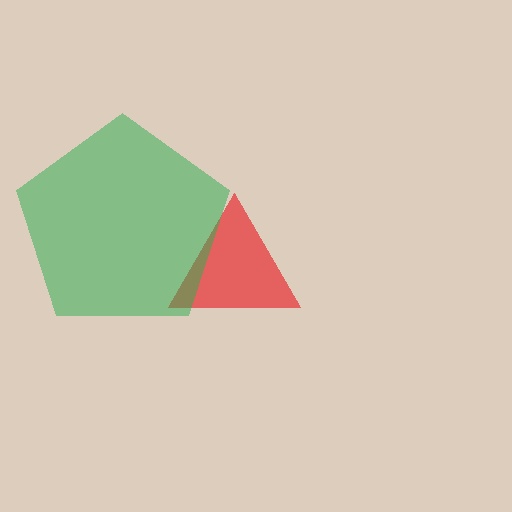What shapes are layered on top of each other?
The layered shapes are: a red triangle, a green pentagon.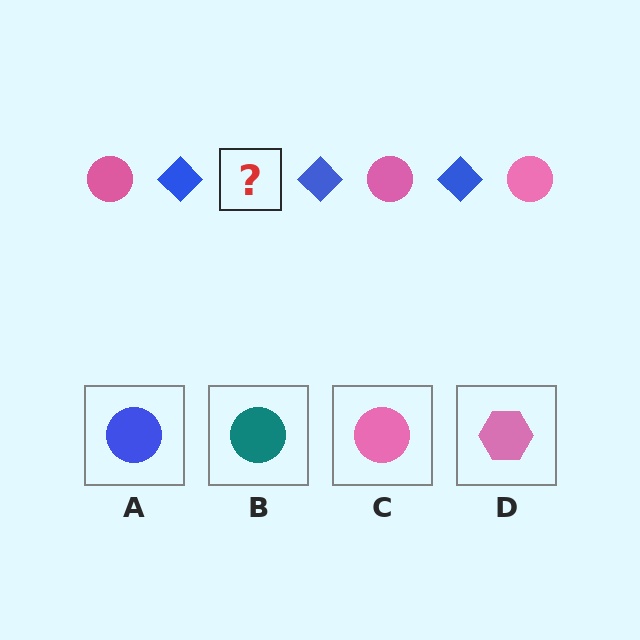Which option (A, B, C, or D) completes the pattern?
C.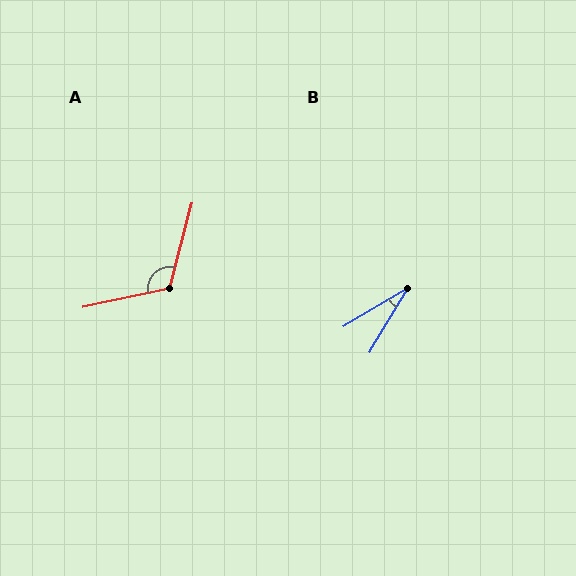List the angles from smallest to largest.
B (29°), A (117°).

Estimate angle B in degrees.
Approximately 29 degrees.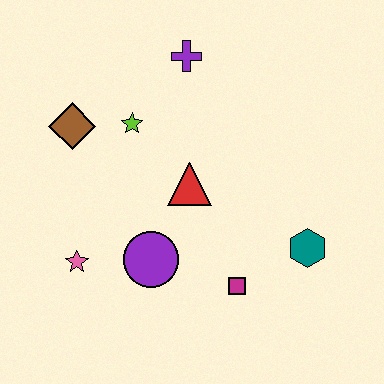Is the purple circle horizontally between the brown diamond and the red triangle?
Yes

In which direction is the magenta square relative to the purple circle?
The magenta square is to the right of the purple circle.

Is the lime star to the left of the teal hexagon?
Yes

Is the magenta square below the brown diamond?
Yes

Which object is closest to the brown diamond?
The lime star is closest to the brown diamond.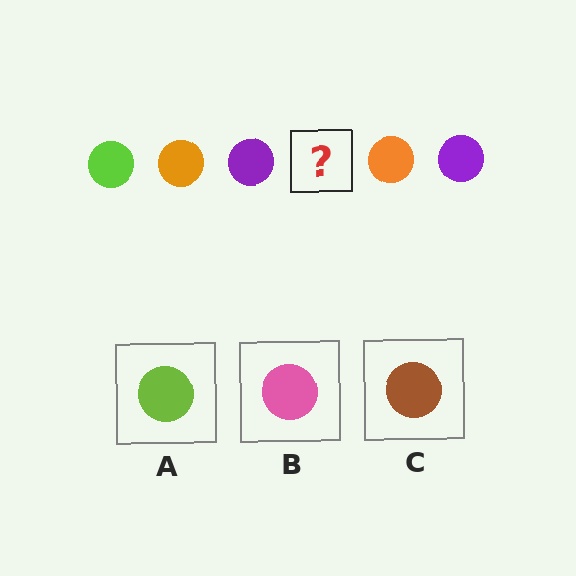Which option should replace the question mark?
Option A.